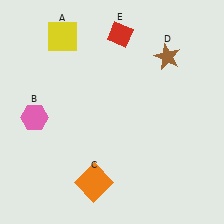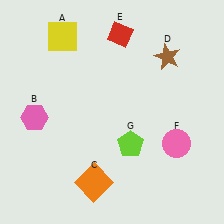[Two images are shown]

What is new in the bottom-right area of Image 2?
A lime pentagon (G) was added in the bottom-right area of Image 2.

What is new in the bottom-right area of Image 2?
A pink circle (F) was added in the bottom-right area of Image 2.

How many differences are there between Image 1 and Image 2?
There are 2 differences between the two images.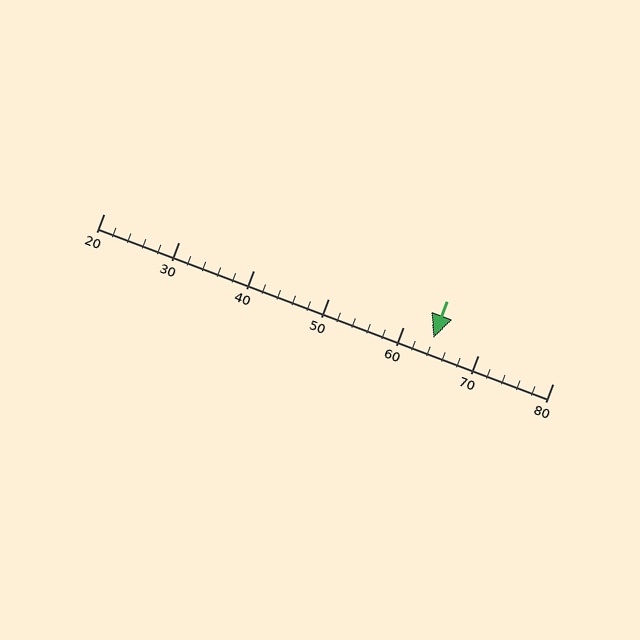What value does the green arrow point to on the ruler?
The green arrow points to approximately 64.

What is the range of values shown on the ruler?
The ruler shows values from 20 to 80.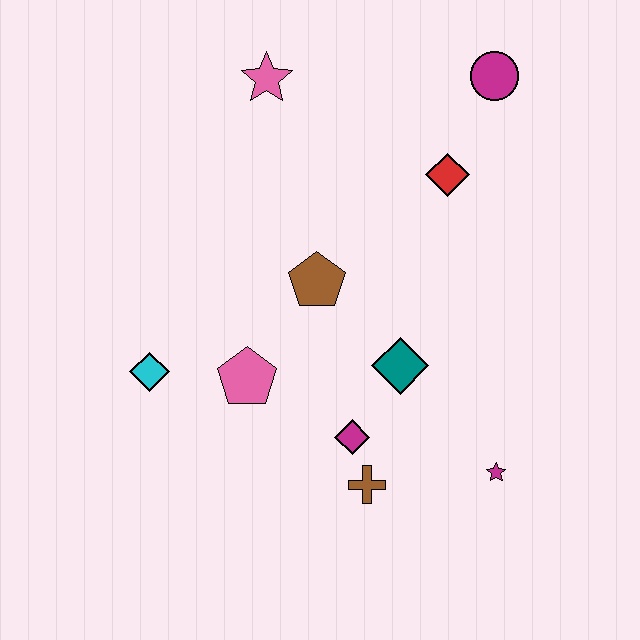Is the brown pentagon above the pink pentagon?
Yes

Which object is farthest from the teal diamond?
The pink star is farthest from the teal diamond.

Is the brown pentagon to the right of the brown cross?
No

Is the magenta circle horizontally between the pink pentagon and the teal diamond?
No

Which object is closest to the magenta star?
The brown cross is closest to the magenta star.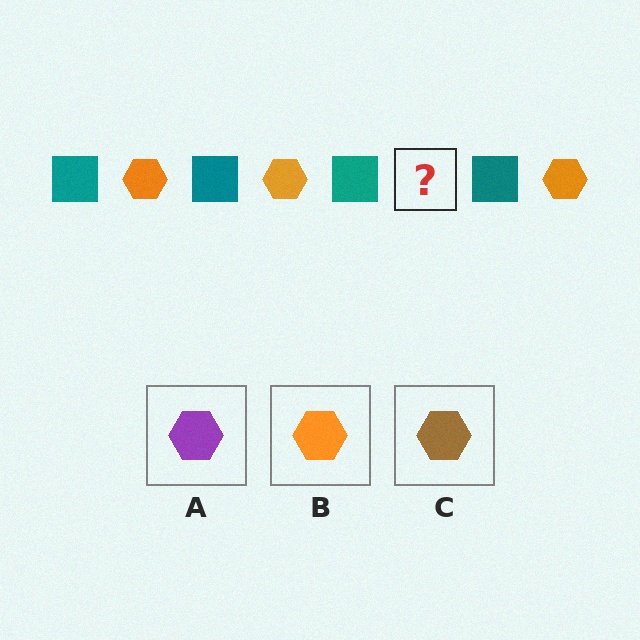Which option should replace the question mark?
Option B.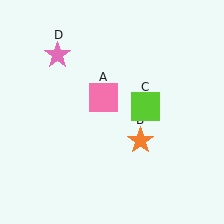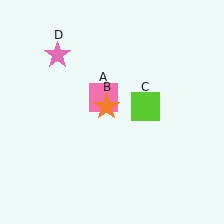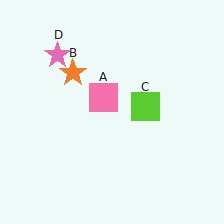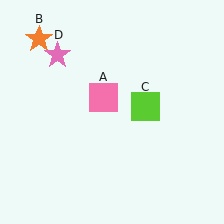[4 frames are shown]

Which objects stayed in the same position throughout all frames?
Pink square (object A) and lime square (object C) and pink star (object D) remained stationary.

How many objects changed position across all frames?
1 object changed position: orange star (object B).